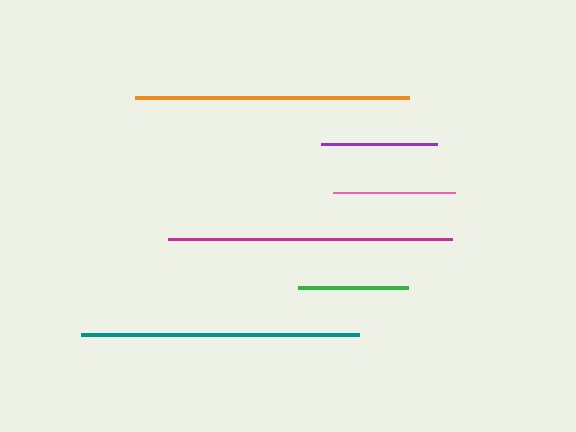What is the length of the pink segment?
The pink segment is approximately 122 pixels long.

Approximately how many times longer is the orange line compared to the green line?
The orange line is approximately 2.5 times the length of the green line.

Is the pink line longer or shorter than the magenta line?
The magenta line is longer than the pink line.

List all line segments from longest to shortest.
From longest to shortest: magenta, teal, orange, pink, purple, green.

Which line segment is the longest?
The magenta line is the longest at approximately 285 pixels.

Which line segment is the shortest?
The green line is the shortest at approximately 110 pixels.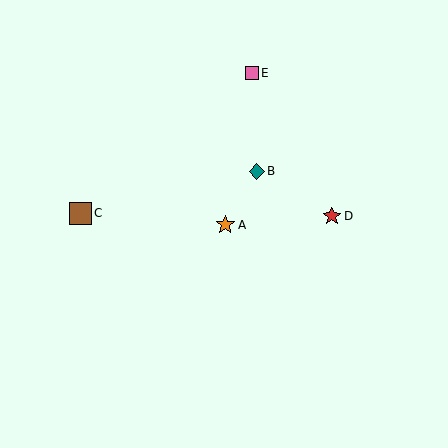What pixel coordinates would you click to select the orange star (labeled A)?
Click at (225, 225) to select the orange star A.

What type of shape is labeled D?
Shape D is a red star.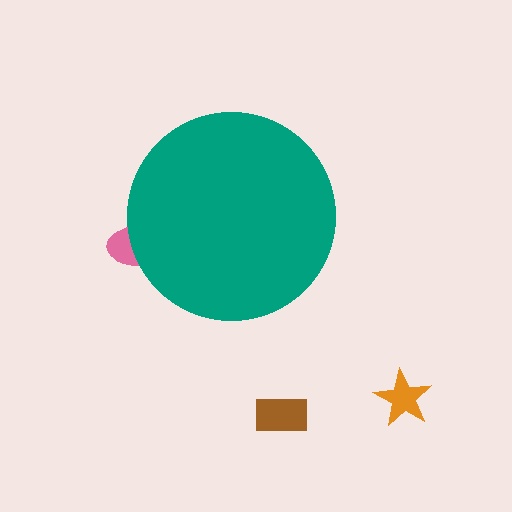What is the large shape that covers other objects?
A teal circle.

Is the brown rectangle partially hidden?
No, the brown rectangle is fully visible.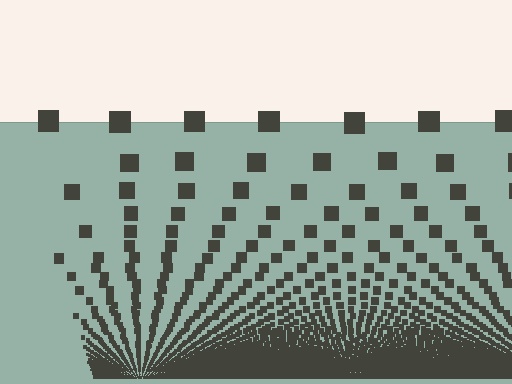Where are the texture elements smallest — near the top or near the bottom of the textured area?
Near the bottom.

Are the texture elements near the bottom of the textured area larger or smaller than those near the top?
Smaller. The gradient is inverted — elements near the bottom are smaller and denser.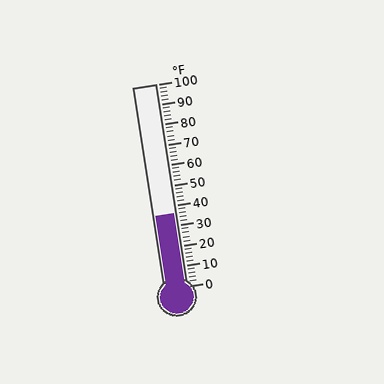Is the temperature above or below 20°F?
The temperature is above 20°F.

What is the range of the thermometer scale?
The thermometer scale ranges from 0°F to 100°F.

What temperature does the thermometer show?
The thermometer shows approximately 36°F.